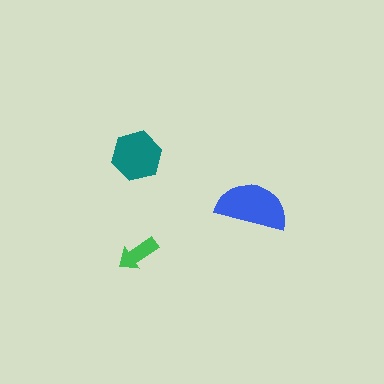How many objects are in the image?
There are 3 objects in the image.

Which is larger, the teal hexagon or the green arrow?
The teal hexagon.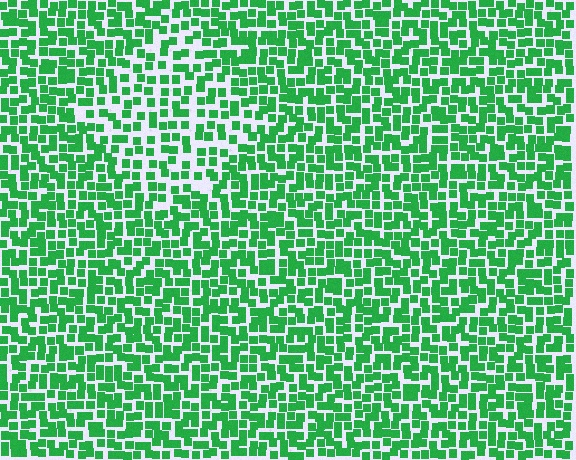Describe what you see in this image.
The image contains small green elements arranged at two different densities. A diamond-shaped region is visible where the elements are less densely packed than the surrounding area.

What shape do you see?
I see a diamond.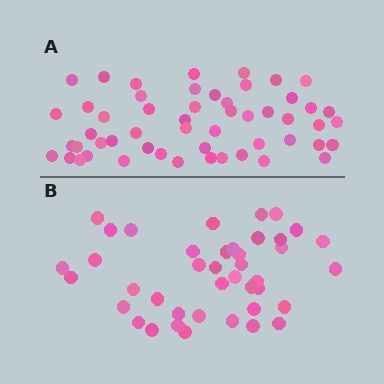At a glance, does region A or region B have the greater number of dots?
Region A (the top region) has more dots.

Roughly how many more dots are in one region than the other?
Region A has roughly 12 or so more dots than region B.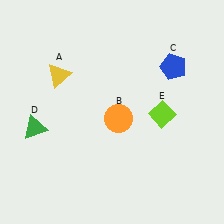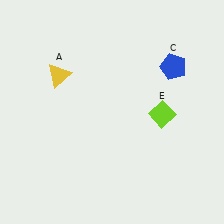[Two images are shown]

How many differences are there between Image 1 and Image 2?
There are 2 differences between the two images.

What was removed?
The green triangle (D), the orange circle (B) were removed in Image 2.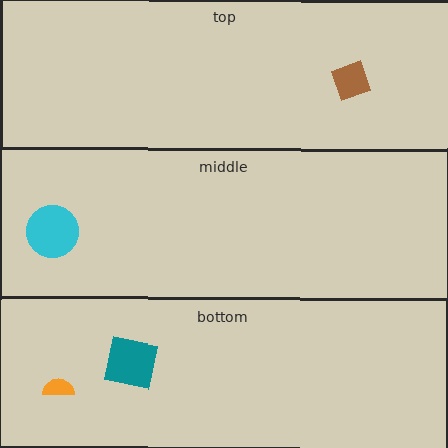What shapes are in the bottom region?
The orange semicircle, the teal square.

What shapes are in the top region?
The brown diamond.